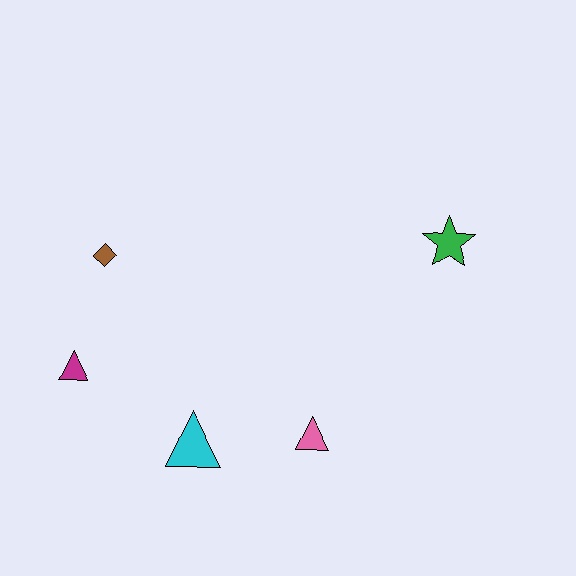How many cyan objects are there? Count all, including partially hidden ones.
There is 1 cyan object.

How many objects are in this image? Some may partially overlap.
There are 5 objects.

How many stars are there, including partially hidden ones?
There is 1 star.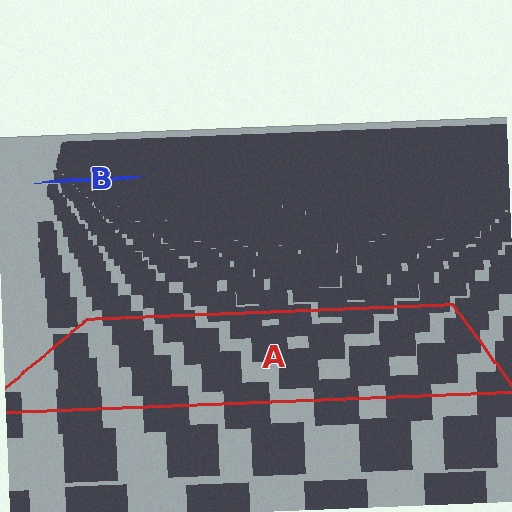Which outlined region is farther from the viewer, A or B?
Region B is farther from the viewer — the texture elements inside it appear smaller and more densely packed.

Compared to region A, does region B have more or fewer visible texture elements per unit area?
Region B has more texture elements per unit area — they are packed more densely because it is farther away.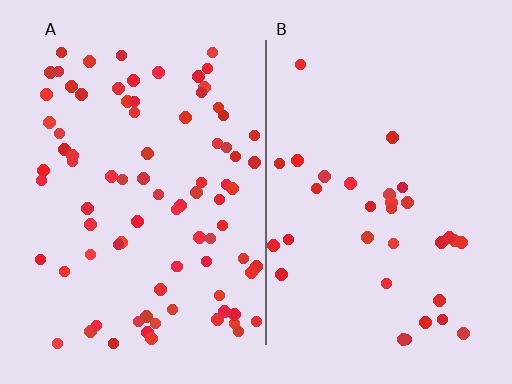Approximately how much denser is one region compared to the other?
Approximately 2.5× — region A over region B.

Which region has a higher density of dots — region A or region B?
A (the left).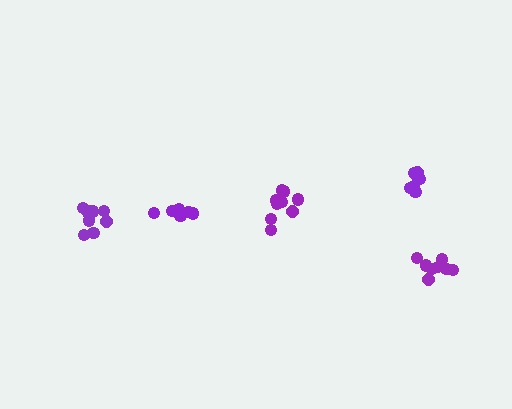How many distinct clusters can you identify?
There are 5 distinct clusters.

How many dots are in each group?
Group 1: 8 dots, Group 2: 7 dots, Group 3: 9 dots, Group 4: 9 dots, Group 5: 6 dots (39 total).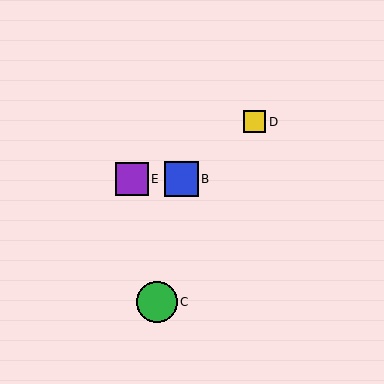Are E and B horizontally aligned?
Yes, both are at y≈179.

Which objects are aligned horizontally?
Objects A, B, E are aligned horizontally.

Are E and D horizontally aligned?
No, E is at y≈179 and D is at y≈122.